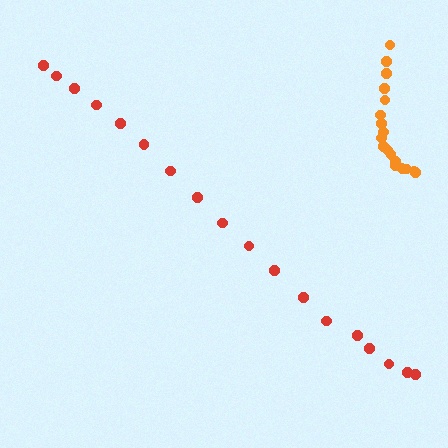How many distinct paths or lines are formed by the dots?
There are 2 distinct paths.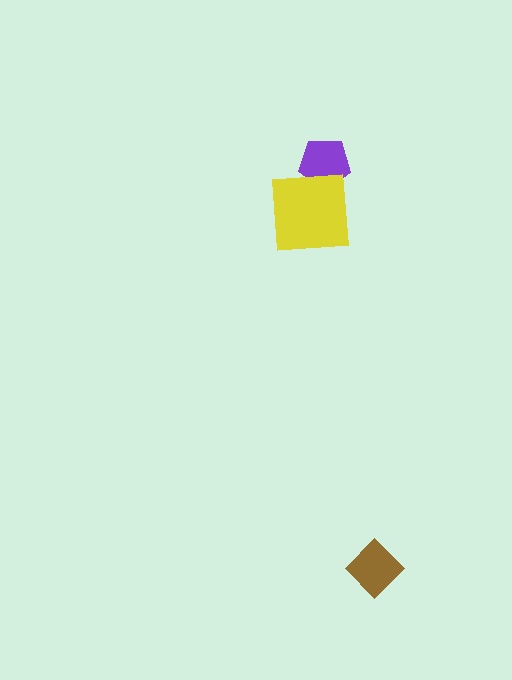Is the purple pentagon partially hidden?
Yes, it is partially covered by another shape.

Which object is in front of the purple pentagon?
The yellow square is in front of the purple pentagon.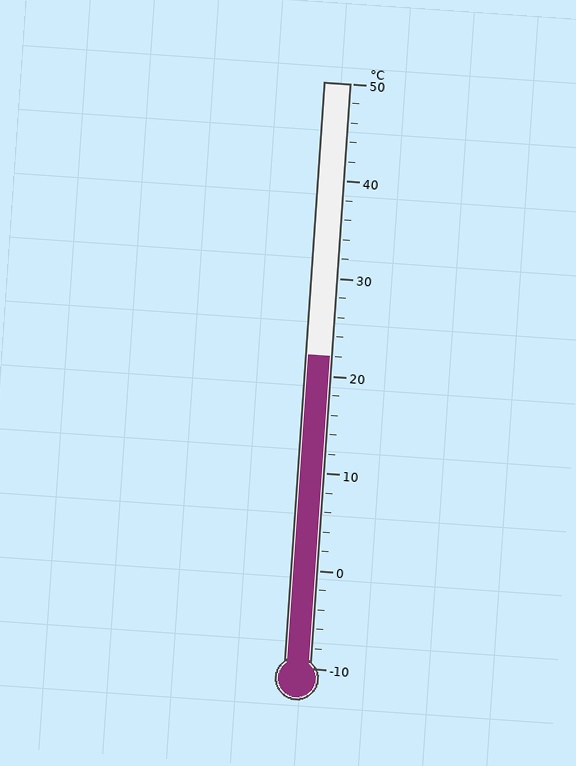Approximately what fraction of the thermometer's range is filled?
The thermometer is filled to approximately 55% of its range.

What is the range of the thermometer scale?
The thermometer scale ranges from -10°C to 50°C.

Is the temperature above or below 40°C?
The temperature is below 40°C.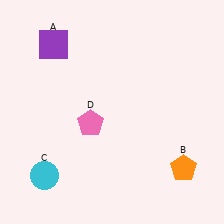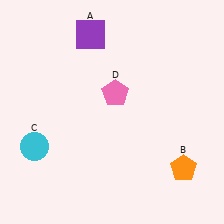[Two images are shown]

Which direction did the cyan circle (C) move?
The cyan circle (C) moved up.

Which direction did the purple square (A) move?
The purple square (A) moved right.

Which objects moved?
The objects that moved are: the purple square (A), the cyan circle (C), the pink pentagon (D).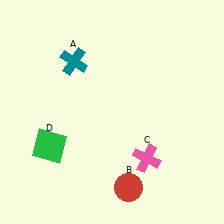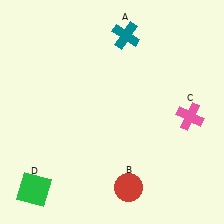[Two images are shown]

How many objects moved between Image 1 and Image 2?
3 objects moved between the two images.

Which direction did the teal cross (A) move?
The teal cross (A) moved right.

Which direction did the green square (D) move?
The green square (D) moved down.